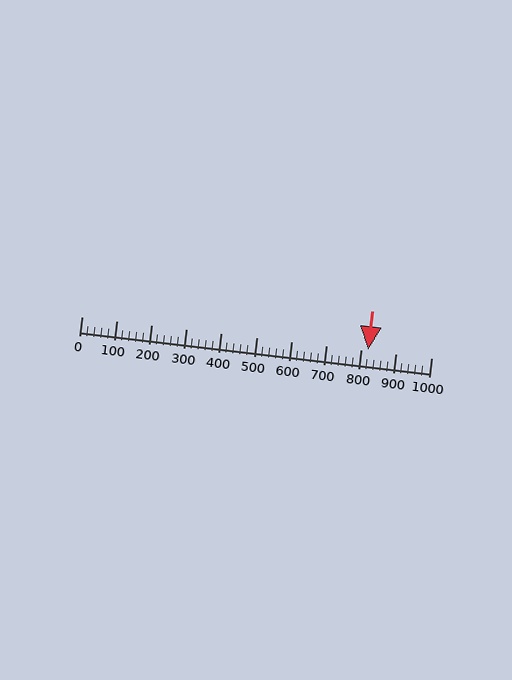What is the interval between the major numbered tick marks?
The major tick marks are spaced 100 units apart.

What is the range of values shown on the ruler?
The ruler shows values from 0 to 1000.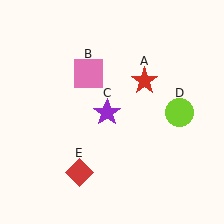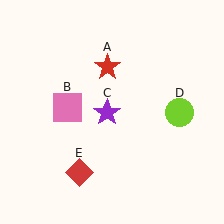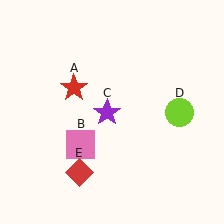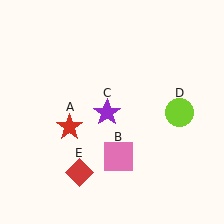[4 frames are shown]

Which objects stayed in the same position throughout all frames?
Purple star (object C) and lime circle (object D) and red diamond (object E) remained stationary.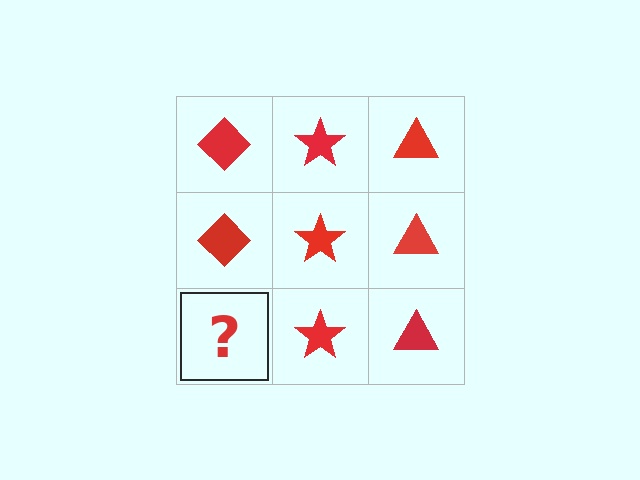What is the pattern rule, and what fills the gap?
The rule is that each column has a consistent shape. The gap should be filled with a red diamond.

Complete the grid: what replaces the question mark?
The question mark should be replaced with a red diamond.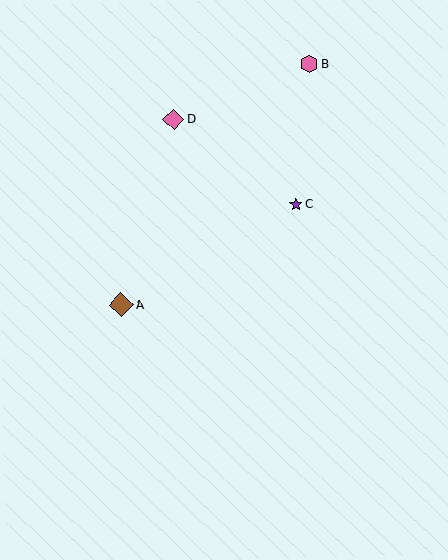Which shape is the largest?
The brown diamond (labeled A) is the largest.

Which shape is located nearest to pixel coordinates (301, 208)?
The purple star (labeled C) at (296, 205) is nearest to that location.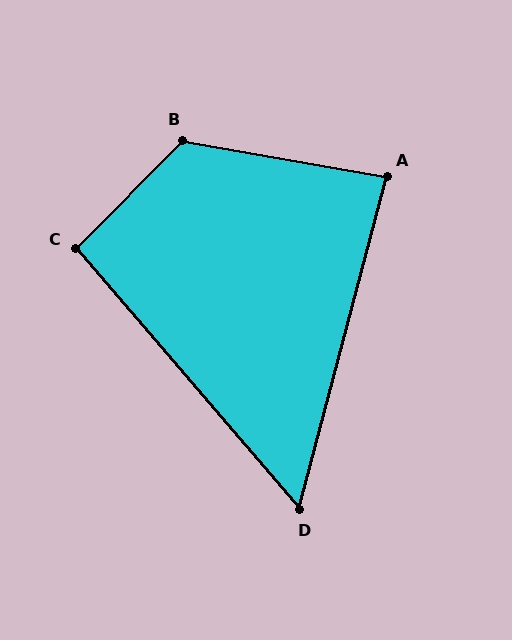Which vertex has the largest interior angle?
B, at approximately 125 degrees.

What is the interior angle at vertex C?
Approximately 95 degrees (approximately right).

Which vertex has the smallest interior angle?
D, at approximately 55 degrees.